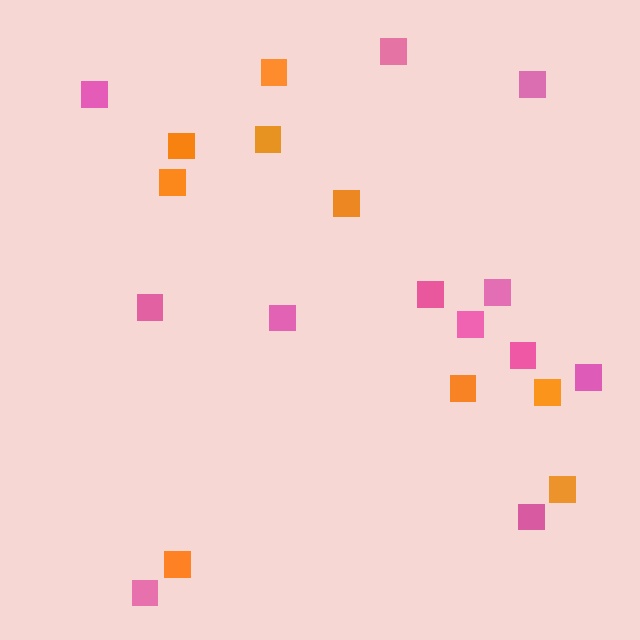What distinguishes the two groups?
There are 2 groups: one group of orange squares (9) and one group of pink squares (12).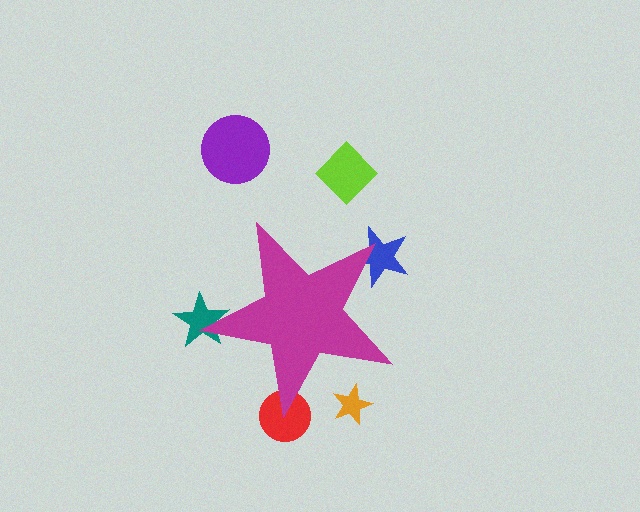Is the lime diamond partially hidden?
No, the lime diamond is fully visible.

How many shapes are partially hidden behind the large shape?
4 shapes are partially hidden.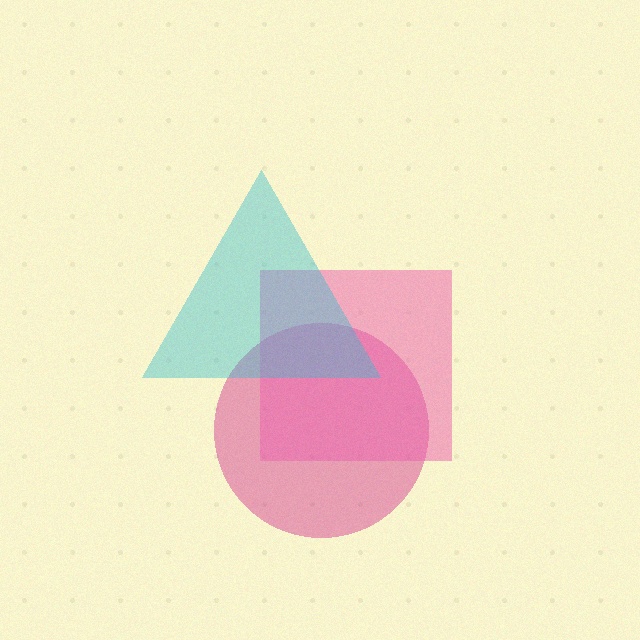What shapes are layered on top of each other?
The layered shapes are: a magenta circle, a pink square, a cyan triangle.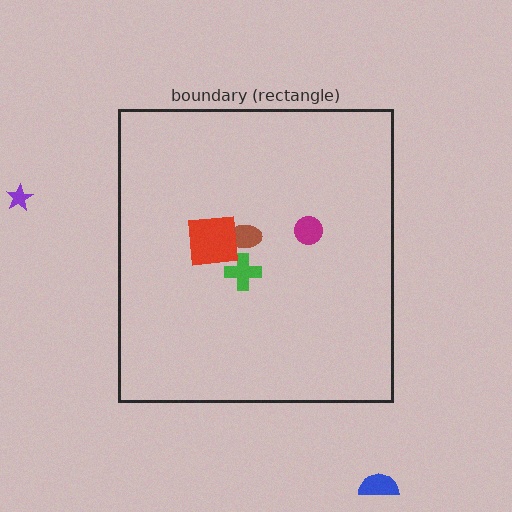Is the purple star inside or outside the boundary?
Outside.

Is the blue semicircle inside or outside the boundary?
Outside.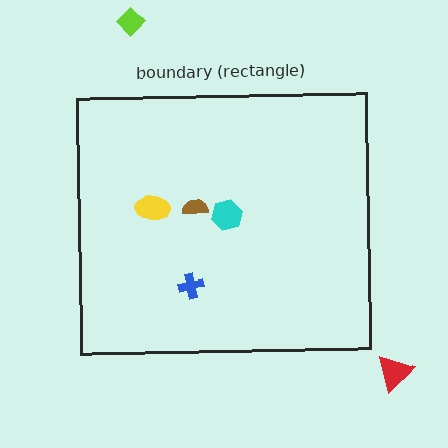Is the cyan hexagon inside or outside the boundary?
Inside.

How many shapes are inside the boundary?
4 inside, 2 outside.